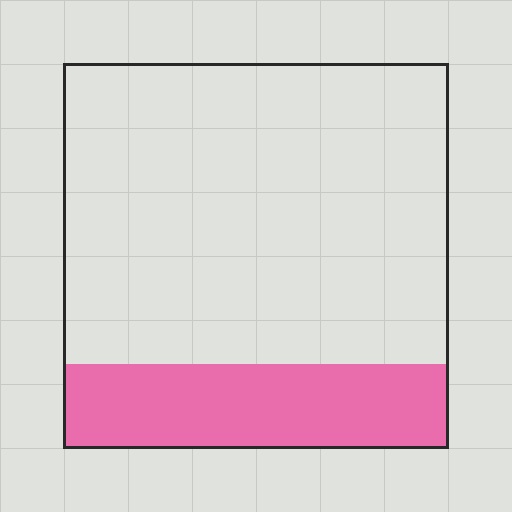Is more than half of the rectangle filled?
No.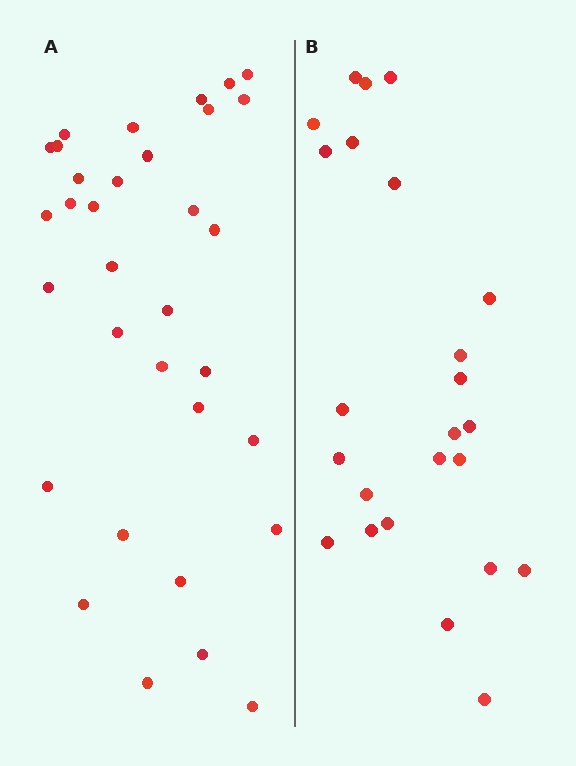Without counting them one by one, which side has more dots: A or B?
Region A (the left region) has more dots.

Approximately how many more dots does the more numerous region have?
Region A has roughly 8 or so more dots than region B.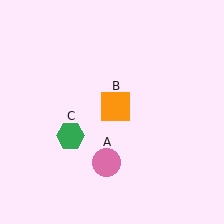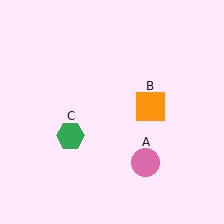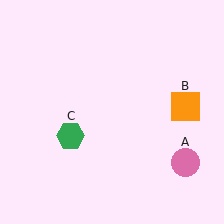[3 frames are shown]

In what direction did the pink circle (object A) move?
The pink circle (object A) moved right.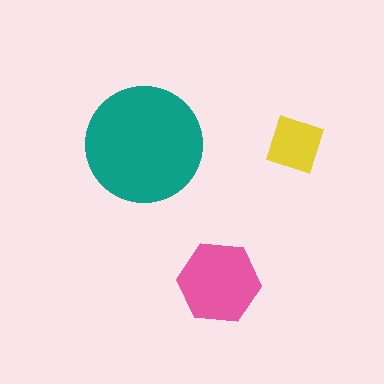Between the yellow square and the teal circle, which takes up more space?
The teal circle.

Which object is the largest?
The teal circle.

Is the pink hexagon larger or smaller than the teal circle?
Smaller.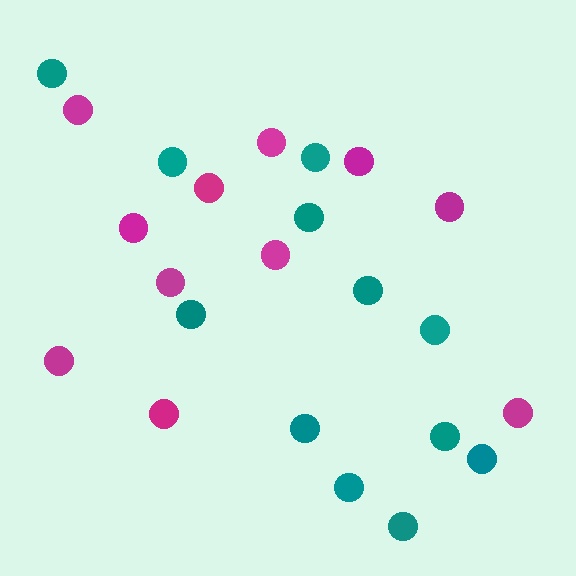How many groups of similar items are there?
There are 2 groups: one group of teal circles (12) and one group of magenta circles (11).